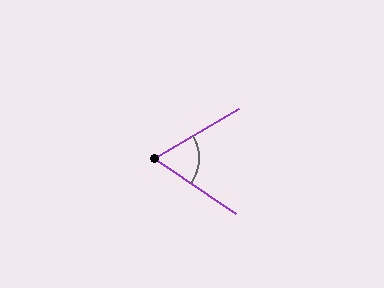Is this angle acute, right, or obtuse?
It is acute.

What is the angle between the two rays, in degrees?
Approximately 65 degrees.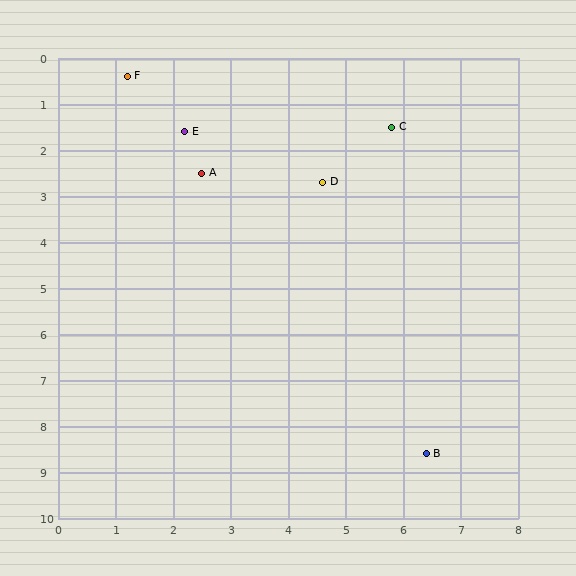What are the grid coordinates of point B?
Point B is at approximately (6.4, 8.6).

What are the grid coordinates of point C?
Point C is at approximately (5.8, 1.5).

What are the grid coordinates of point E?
Point E is at approximately (2.2, 1.6).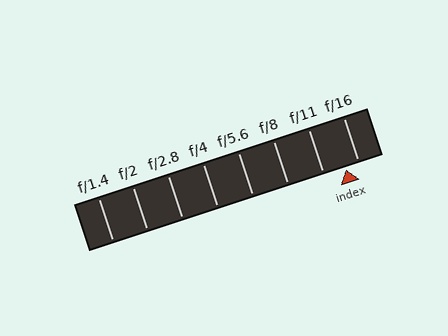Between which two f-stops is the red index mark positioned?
The index mark is between f/11 and f/16.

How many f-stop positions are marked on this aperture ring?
There are 8 f-stop positions marked.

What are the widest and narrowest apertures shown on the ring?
The widest aperture shown is f/1.4 and the narrowest is f/16.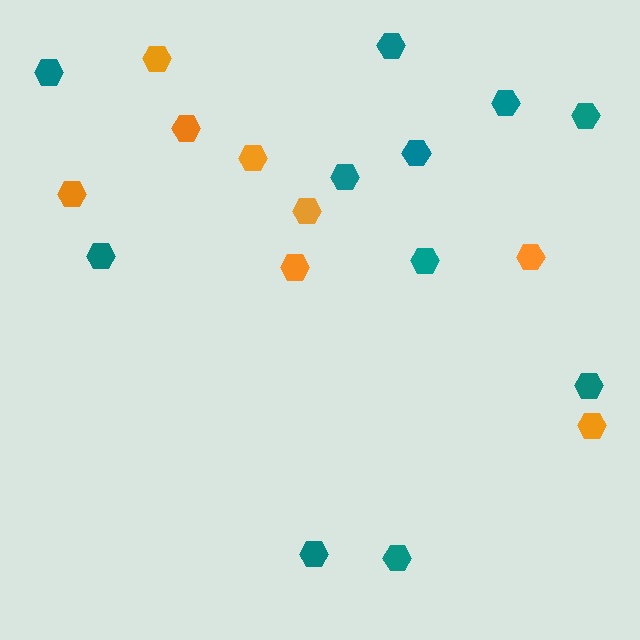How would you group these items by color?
There are 2 groups: one group of orange hexagons (8) and one group of teal hexagons (11).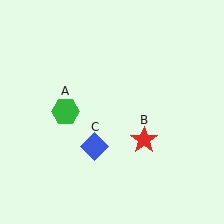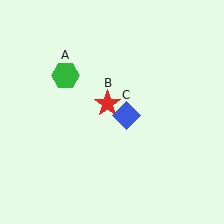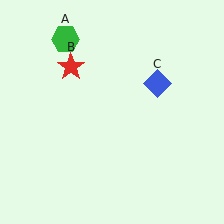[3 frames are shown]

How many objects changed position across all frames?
3 objects changed position: green hexagon (object A), red star (object B), blue diamond (object C).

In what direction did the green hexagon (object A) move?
The green hexagon (object A) moved up.